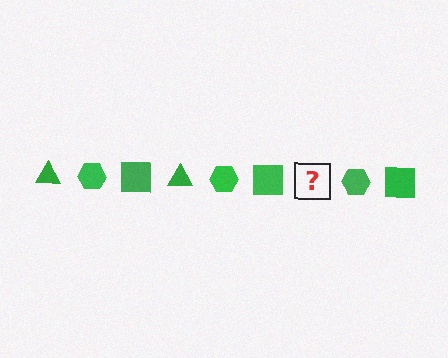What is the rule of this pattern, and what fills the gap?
The rule is that the pattern cycles through triangle, hexagon, square shapes in green. The gap should be filled with a green triangle.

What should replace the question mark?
The question mark should be replaced with a green triangle.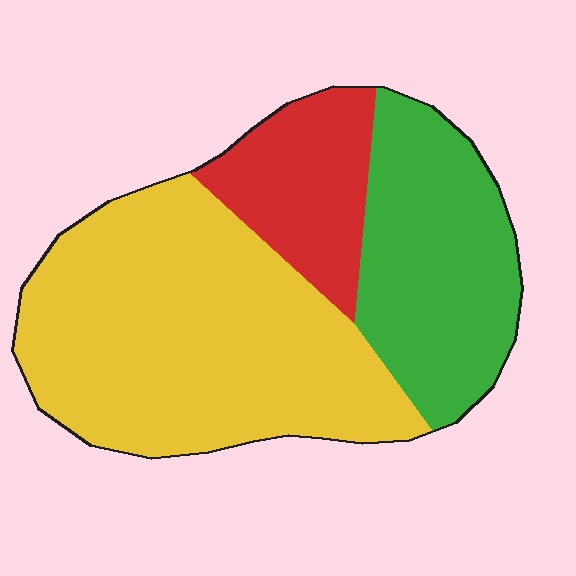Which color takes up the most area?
Yellow, at roughly 55%.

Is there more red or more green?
Green.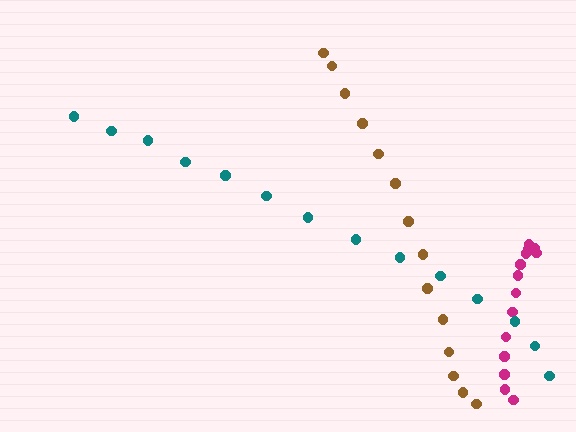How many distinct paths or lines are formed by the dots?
There are 3 distinct paths.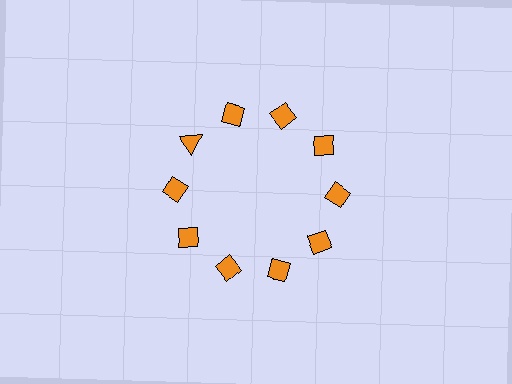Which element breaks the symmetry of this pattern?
The orange triangle at roughly the 10 o'clock position breaks the symmetry. All other shapes are orange diamonds.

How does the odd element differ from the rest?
It has a different shape: triangle instead of diamond.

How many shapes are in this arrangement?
There are 10 shapes arranged in a ring pattern.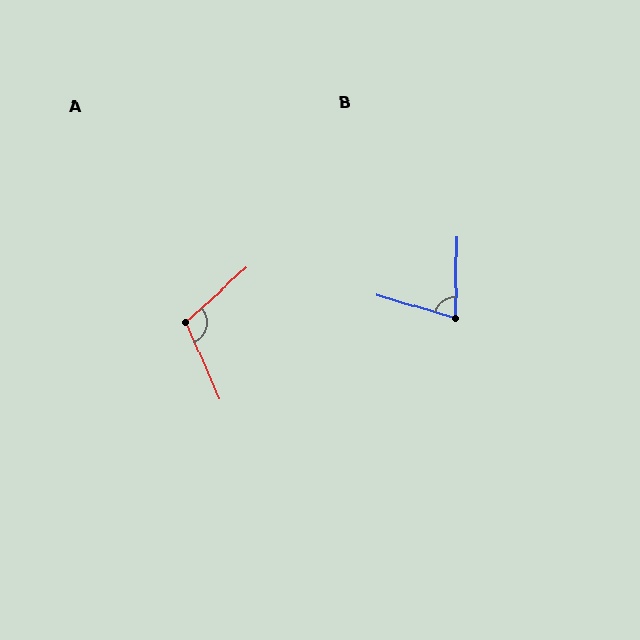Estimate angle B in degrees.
Approximately 74 degrees.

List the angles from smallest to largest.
B (74°), A (108°).